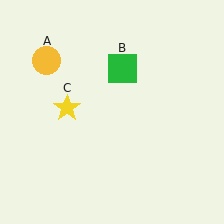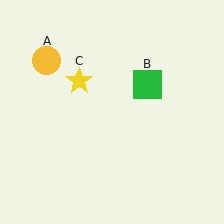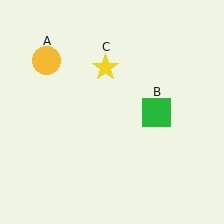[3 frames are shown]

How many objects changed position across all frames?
2 objects changed position: green square (object B), yellow star (object C).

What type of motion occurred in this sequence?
The green square (object B), yellow star (object C) rotated clockwise around the center of the scene.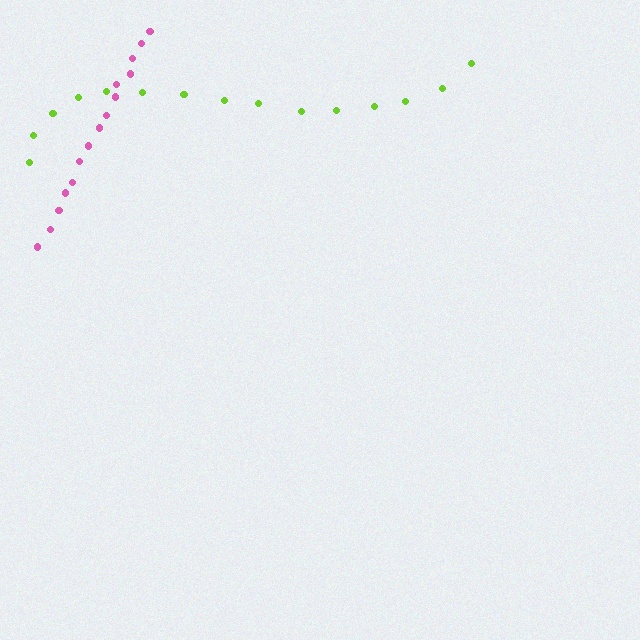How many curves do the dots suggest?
There are 2 distinct paths.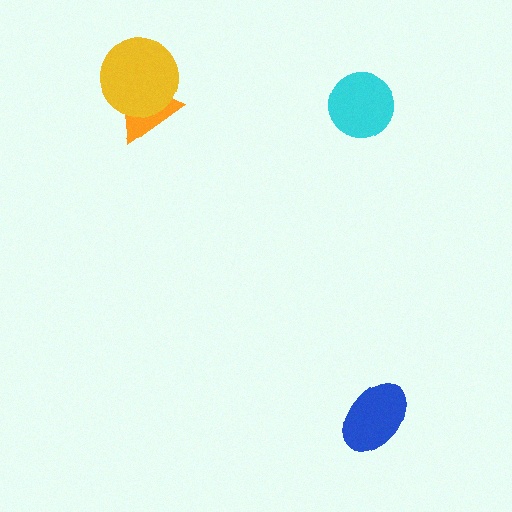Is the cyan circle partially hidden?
No, no other shape covers it.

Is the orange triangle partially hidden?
Yes, it is partially covered by another shape.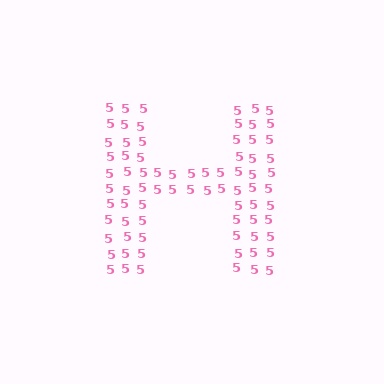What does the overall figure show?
The overall figure shows the letter H.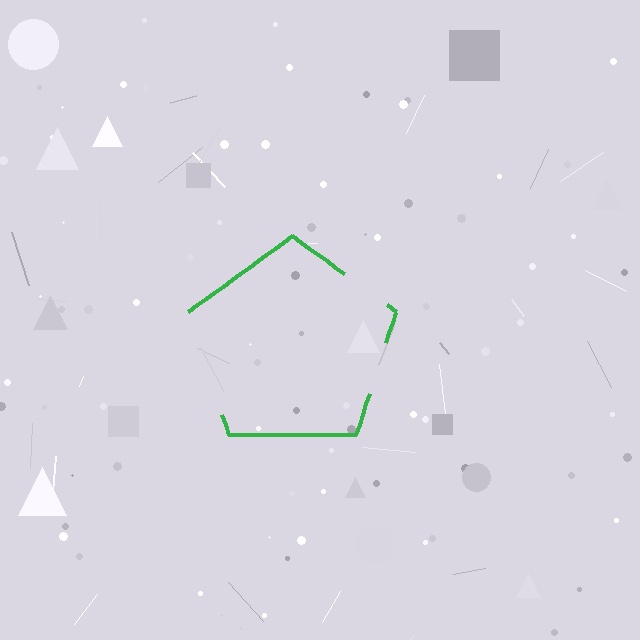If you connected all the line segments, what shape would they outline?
They would outline a pentagon.